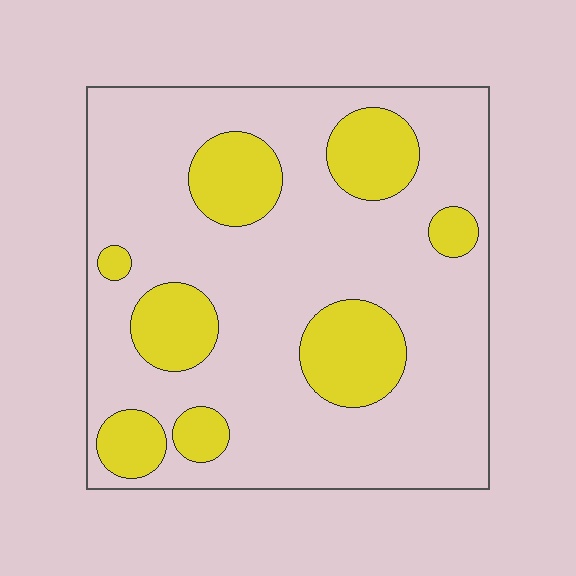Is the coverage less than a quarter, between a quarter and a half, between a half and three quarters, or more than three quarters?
Less than a quarter.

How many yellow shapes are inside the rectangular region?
8.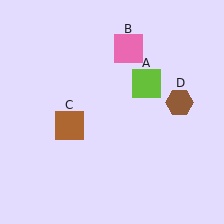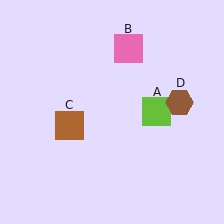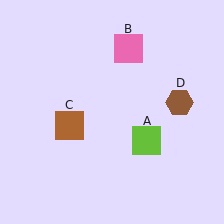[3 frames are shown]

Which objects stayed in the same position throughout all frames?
Pink square (object B) and brown square (object C) and brown hexagon (object D) remained stationary.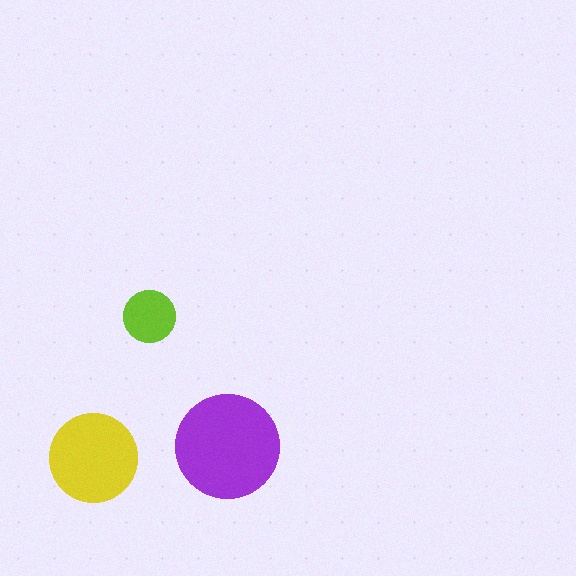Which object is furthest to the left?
The yellow circle is leftmost.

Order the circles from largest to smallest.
the purple one, the yellow one, the lime one.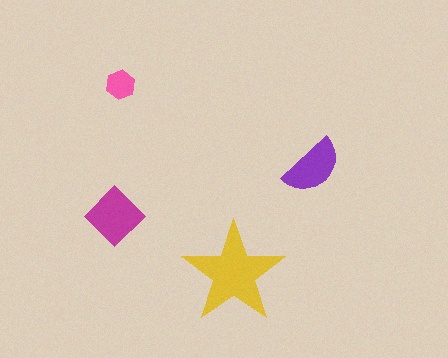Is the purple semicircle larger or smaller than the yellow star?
Smaller.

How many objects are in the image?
There are 4 objects in the image.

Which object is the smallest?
The pink hexagon.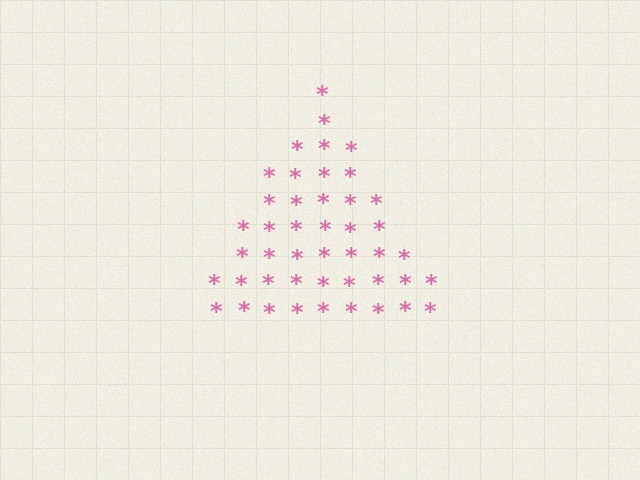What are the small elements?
The small elements are asterisks.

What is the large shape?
The large shape is a triangle.